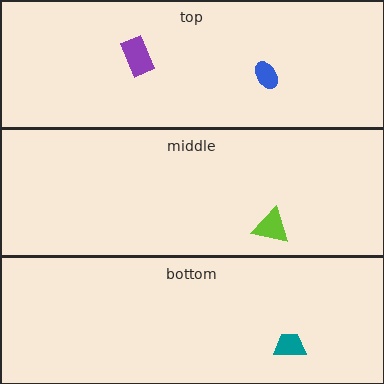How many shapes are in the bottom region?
1.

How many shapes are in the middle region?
1.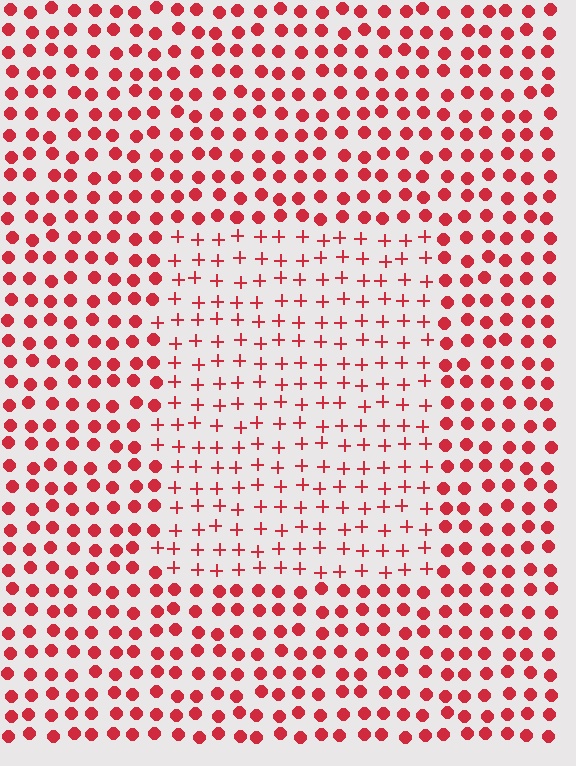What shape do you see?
I see a rectangle.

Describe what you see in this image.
The image is filled with small red elements arranged in a uniform grid. A rectangle-shaped region contains plus signs, while the surrounding area contains circles. The boundary is defined purely by the change in element shape.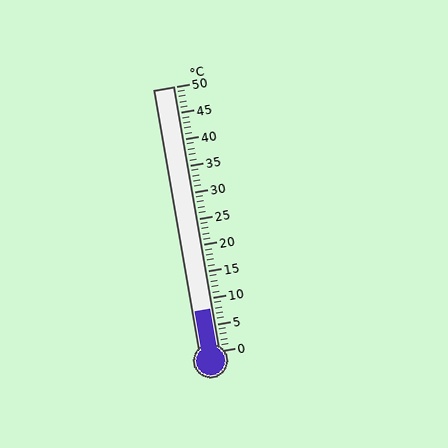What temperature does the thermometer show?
The thermometer shows approximately 8°C.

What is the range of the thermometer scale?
The thermometer scale ranges from 0°C to 50°C.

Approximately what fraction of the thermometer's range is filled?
The thermometer is filled to approximately 15% of its range.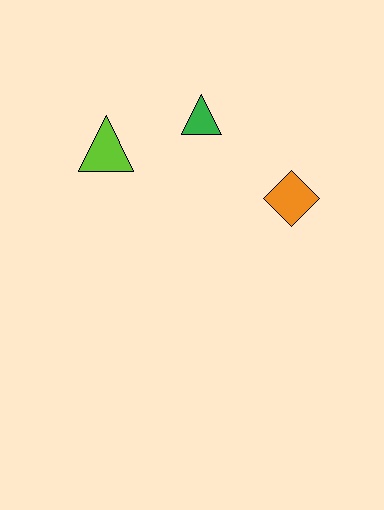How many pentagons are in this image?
There are no pentagons.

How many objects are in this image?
There are 3 objects.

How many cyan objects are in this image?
There are no cyan objects.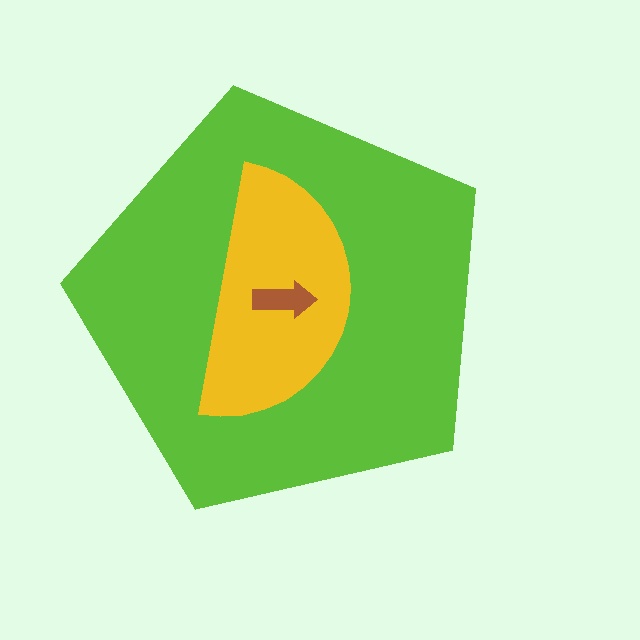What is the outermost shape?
The lime pentagon.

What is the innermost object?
The brown arrow.